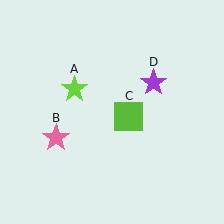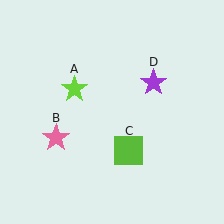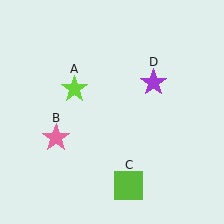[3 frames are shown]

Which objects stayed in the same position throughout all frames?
Lime star (object A) and pink star (object B) and purple star (object D) remained stationary.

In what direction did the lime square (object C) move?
The lime square (object C) moved down.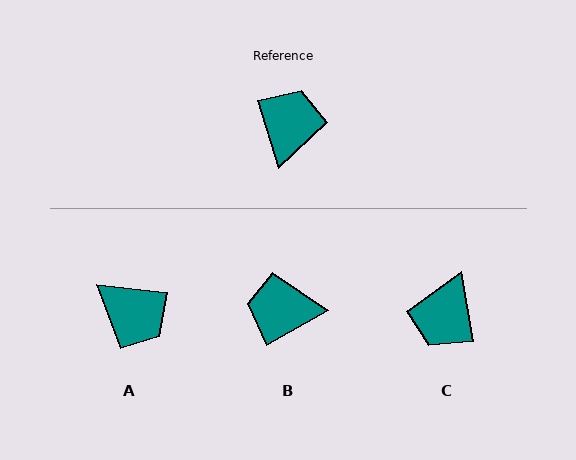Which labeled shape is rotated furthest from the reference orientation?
C, about 173 degrees away.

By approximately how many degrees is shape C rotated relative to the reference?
Approximately 173 degrees counter-clockwise.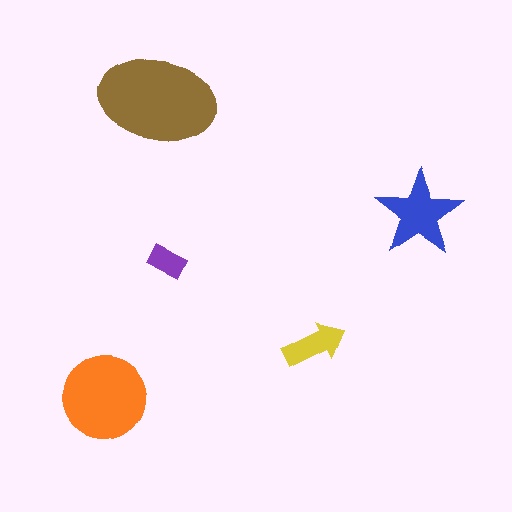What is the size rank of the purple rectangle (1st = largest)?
5th.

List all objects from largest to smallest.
The brown ellipse, the orange circle, the blue star, the yellow arrow, the purple rectangle.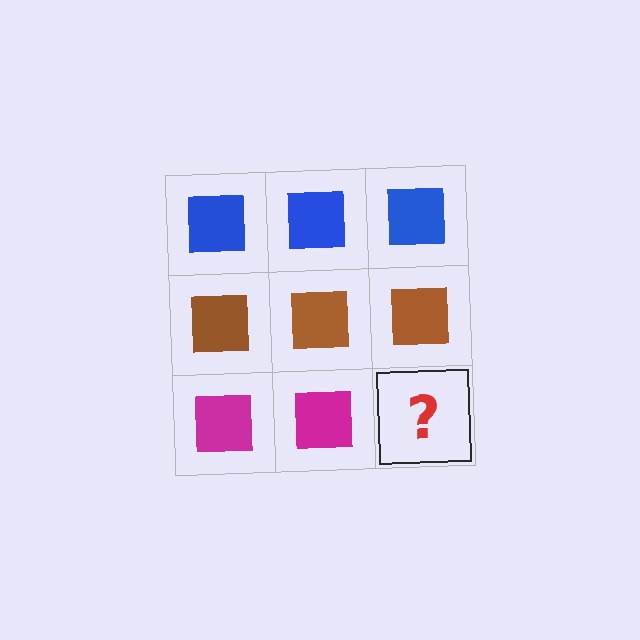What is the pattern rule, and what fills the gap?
The rule is that each row has a consistent color. The gap should be filled with a magenta square.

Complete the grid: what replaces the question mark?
The question mark should be replaced with a magenta square.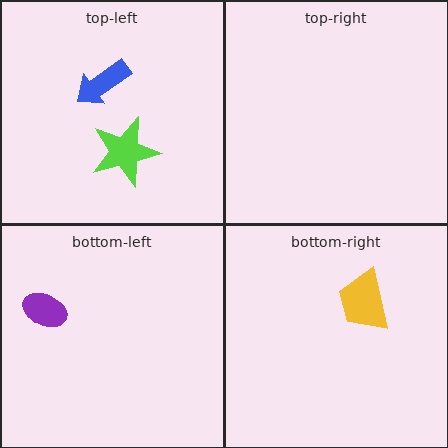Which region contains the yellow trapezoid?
The bottom-right region.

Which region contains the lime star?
The top-left region.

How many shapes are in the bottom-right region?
1.